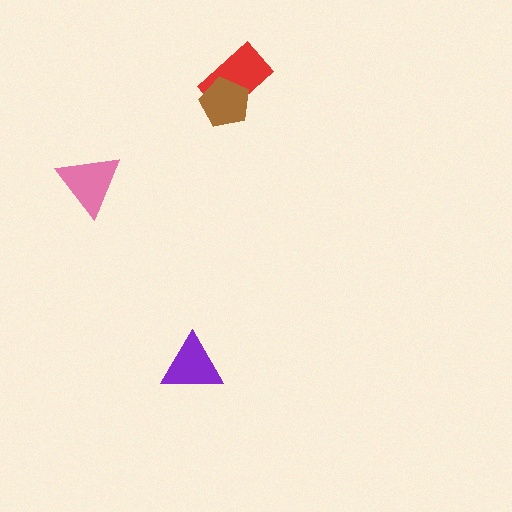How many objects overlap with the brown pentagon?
1 object overlaps with the brown pentagon.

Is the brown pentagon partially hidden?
No, no other shape covers it.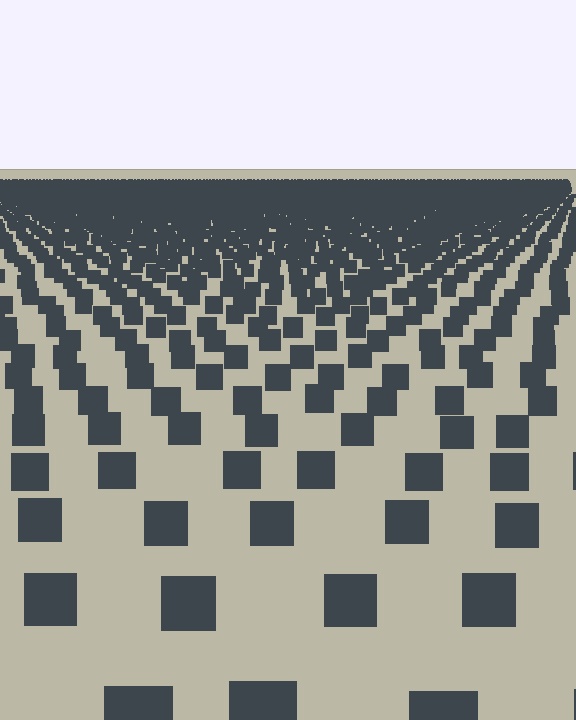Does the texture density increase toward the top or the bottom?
Density increases toward the top.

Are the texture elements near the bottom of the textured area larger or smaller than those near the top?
Larger. Near the bottom, elements are closer to the viewer and appear at a bigger on-screen size.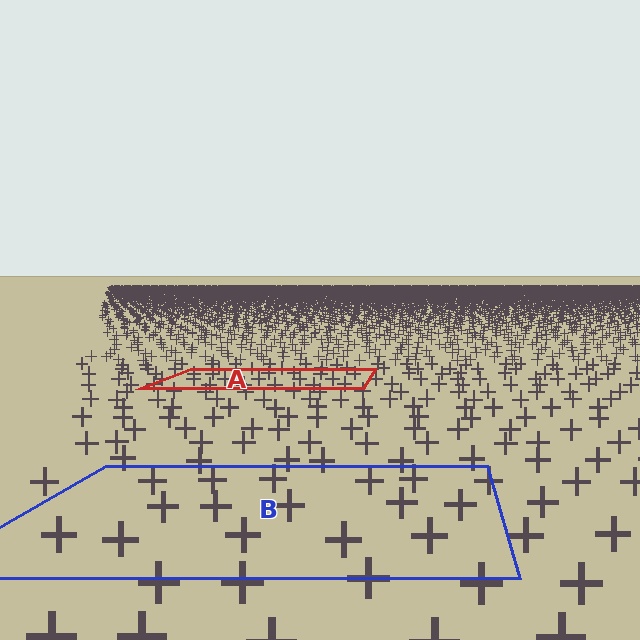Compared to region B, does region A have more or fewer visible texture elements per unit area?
Region A has more texture elements per unit area — they are packed more densely because it is farther away.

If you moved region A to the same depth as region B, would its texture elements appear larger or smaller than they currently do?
They would appear larger. At a closer depth, the same texture elements are projected at a bigger on-screen size.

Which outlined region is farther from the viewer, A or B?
Region A is farther from the viewer — the texture elements inside it appear smaller and more densely packed.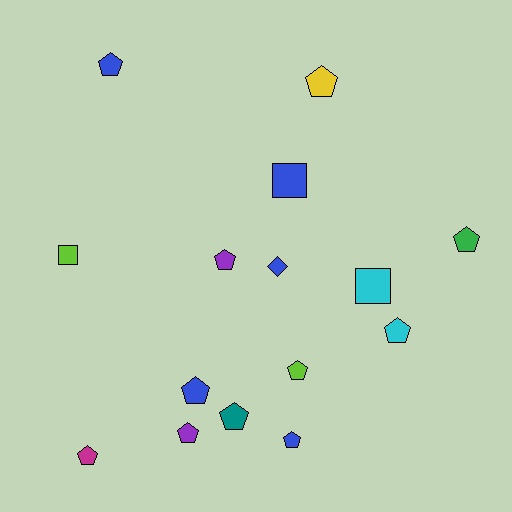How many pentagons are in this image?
There are 11 pentagons.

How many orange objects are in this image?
There are no orange objects.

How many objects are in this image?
There are 15 objects.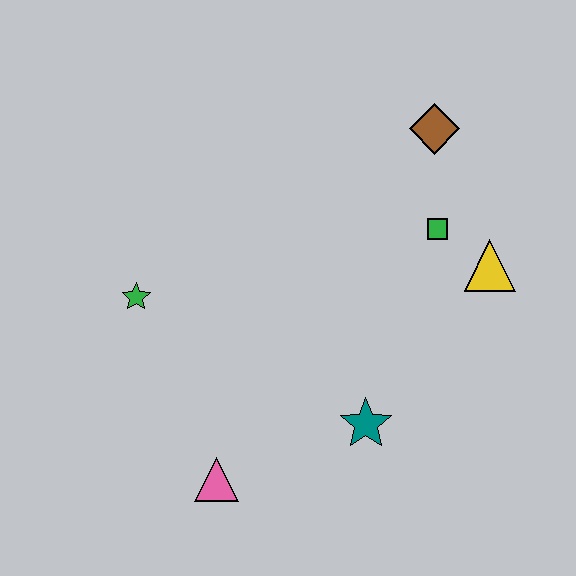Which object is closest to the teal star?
The pink triangle is closest to the teal star.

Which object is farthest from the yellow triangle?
The green star is farthest from the yellow triangle.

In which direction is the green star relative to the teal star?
The green star is to the left of the teal star.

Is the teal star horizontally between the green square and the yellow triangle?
No